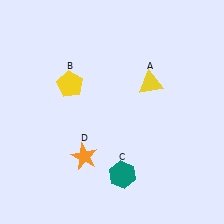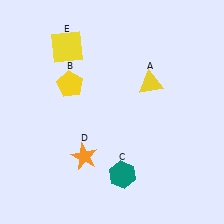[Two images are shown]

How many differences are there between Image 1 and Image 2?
There is 1 difference between the two images.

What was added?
A yellow square (E) was added in Image 2.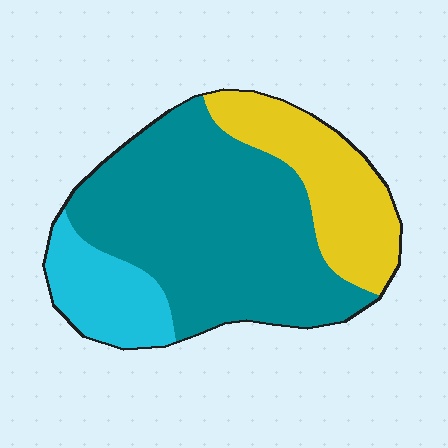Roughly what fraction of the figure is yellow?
Yellow covers about 25% of the figure.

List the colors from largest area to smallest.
From largest to smallest: teal, yellow, cyan.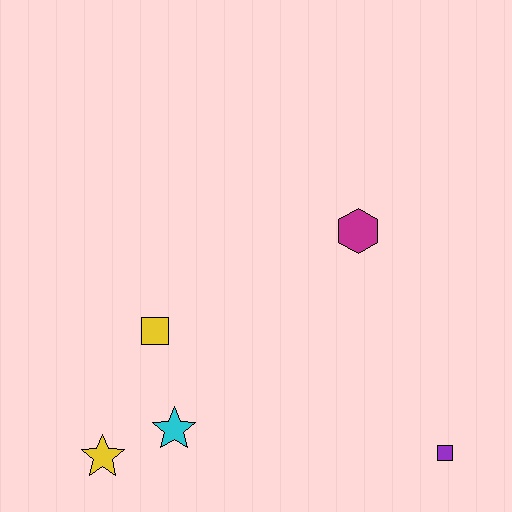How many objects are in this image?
There are 5 objects.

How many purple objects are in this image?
There is 1 purple object.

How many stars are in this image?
There are 2 stars.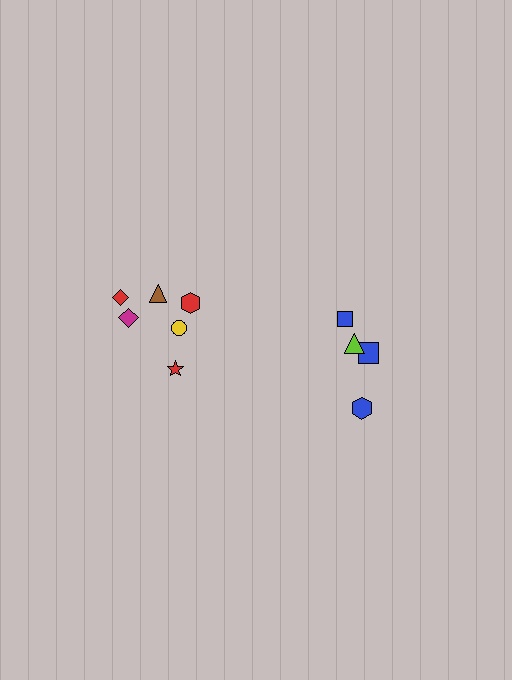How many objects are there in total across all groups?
There are 10 objects.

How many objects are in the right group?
There are 4 objects.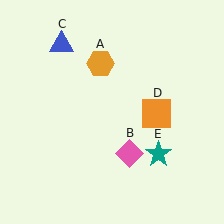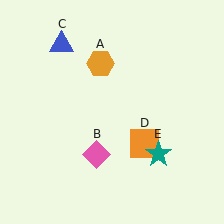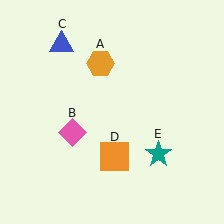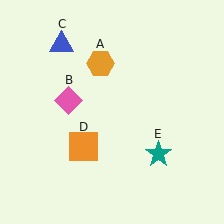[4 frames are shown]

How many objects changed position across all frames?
2 objects changed position: pink diamond (object B), orange square (object D).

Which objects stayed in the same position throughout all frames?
Orange hexagon (object A) and blue triangle (object C) and teal star (object E) remained stationary.